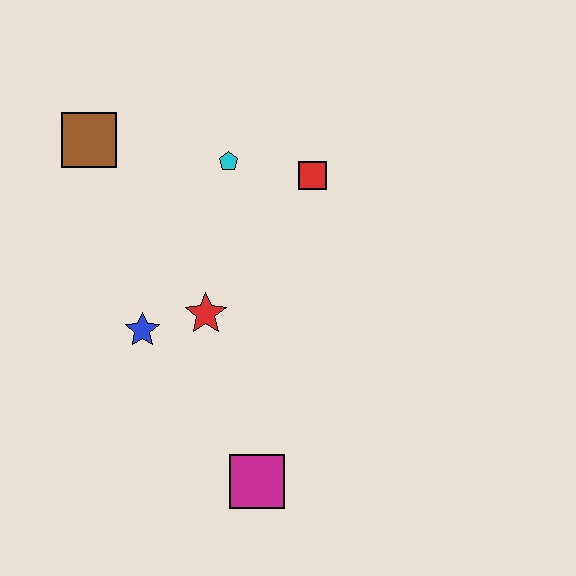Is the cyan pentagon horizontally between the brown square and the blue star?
No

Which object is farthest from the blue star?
The red square is farthest from the blue star.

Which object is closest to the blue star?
The red star is closest to the blue star.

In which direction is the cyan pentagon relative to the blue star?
The cyan pentagon is above the blue star.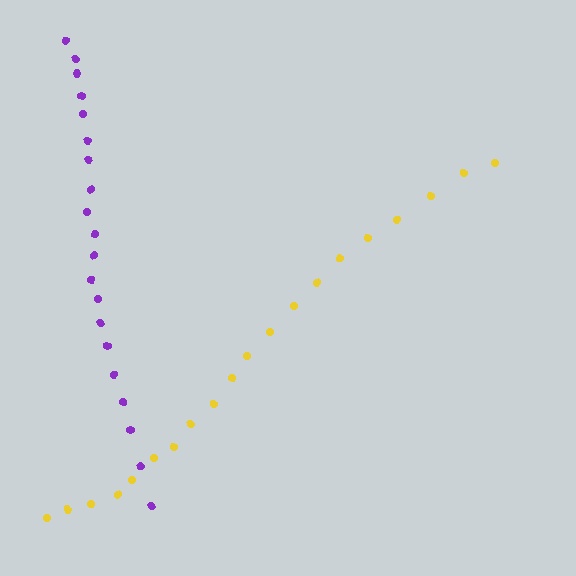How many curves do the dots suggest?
There are 2 distinct paths.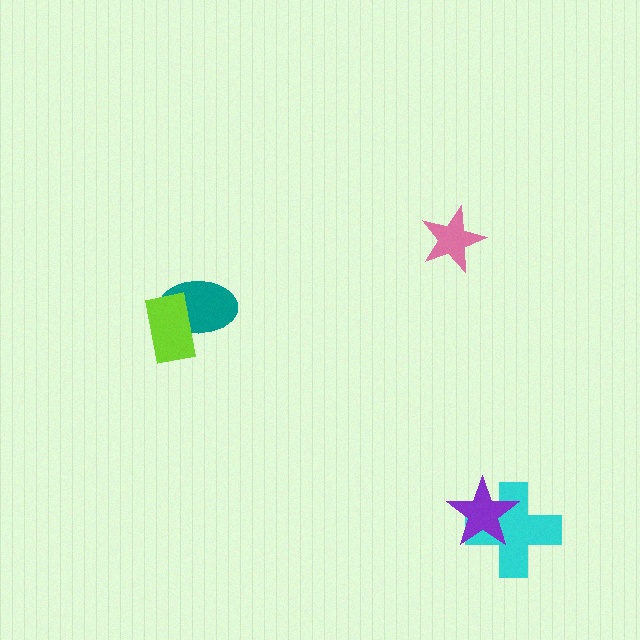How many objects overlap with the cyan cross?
1 object overlaps with the cyan cross.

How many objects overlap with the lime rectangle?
1 object overlaps with the lime rectangle.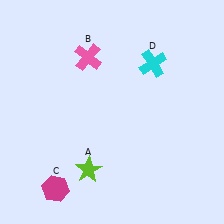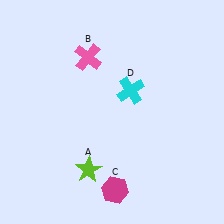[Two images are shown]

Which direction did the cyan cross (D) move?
The cyan cross (D) moved down.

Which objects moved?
The objects that moved are: the magenta hexagon (C), the cyan cross (D).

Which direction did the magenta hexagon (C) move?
The magenta hexagon (C) moved right.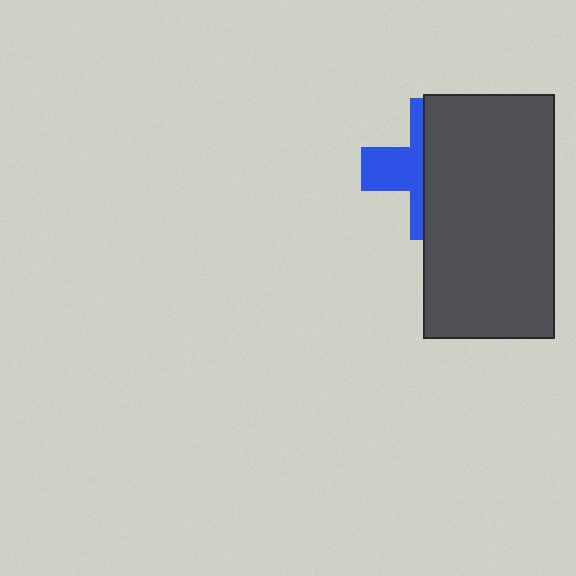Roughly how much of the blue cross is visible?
A small part of it is visible (roughly 39%).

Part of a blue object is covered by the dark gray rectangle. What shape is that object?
It is a cross.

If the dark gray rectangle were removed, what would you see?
You would see the complete blue cross.